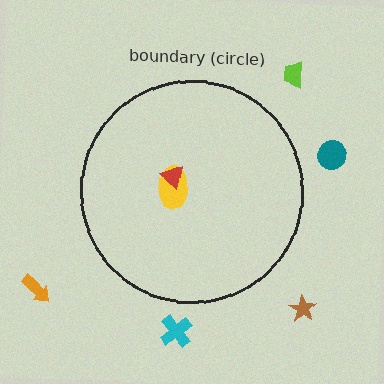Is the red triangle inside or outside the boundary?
Inside.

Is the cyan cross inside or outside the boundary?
Outside.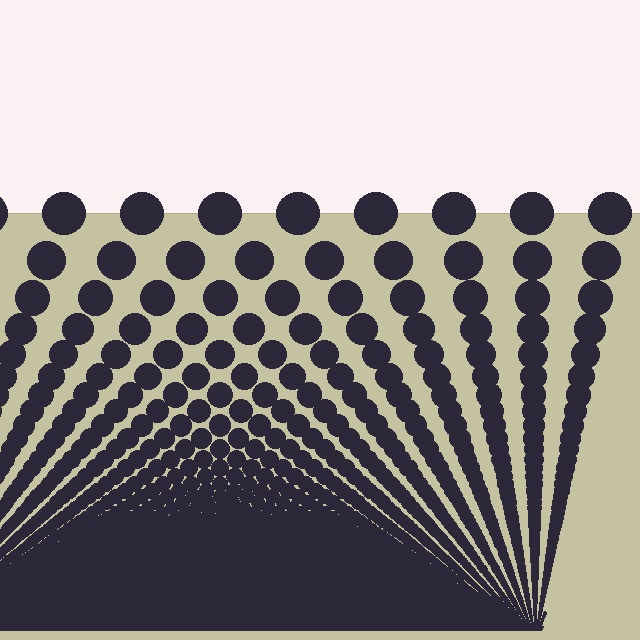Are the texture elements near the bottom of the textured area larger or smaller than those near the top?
Smaller. The gradient is inverted — elements near the bottom are smaller and denser.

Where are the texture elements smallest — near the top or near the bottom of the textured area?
Near the bottom.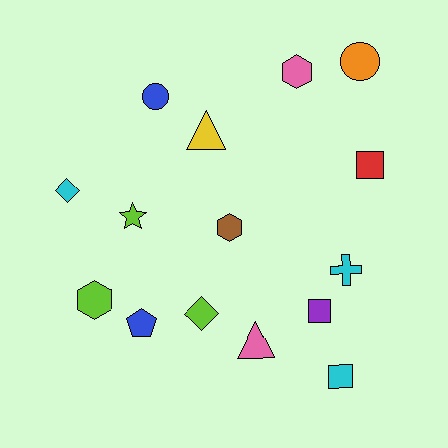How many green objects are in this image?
There are no green objects.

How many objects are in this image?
There are 15 objects.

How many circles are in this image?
There are 2 circles.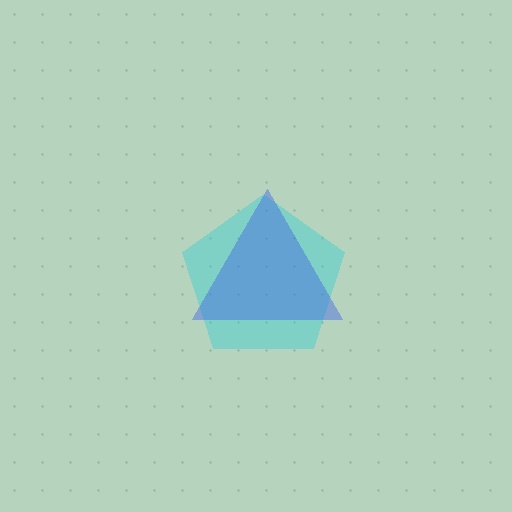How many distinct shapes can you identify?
There are 2 distinct shapes: a cyan pentagon, a blue triangle.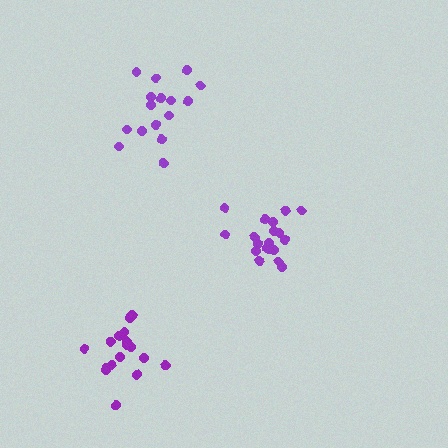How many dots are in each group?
Group 1: 19 dots, Group 2: 16 dots, Group 3: 17 dots (52 total).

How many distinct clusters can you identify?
There are 3 distinct clusters.